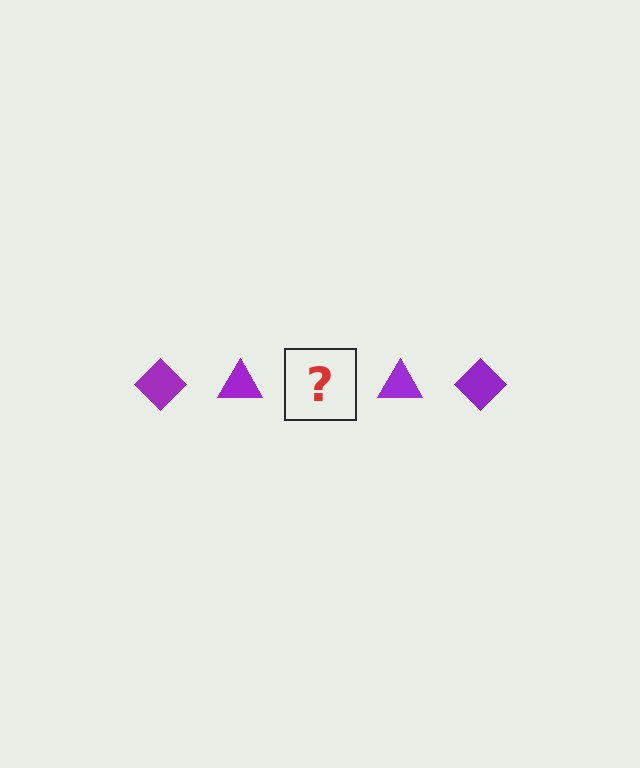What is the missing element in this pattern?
The missing element is a purple diamond.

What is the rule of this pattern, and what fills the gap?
The rule is that the pattern cycles through diamond, triangle shapes in purple. The gap should be filled with a purple diamond.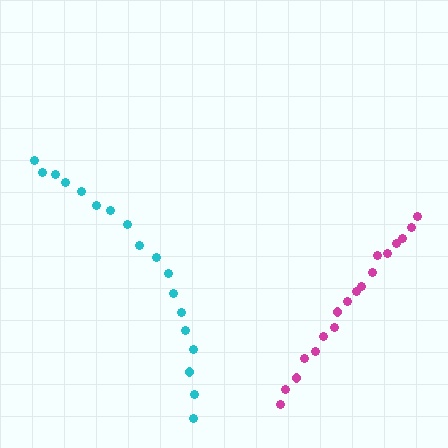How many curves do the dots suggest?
There are 2 distinct paths.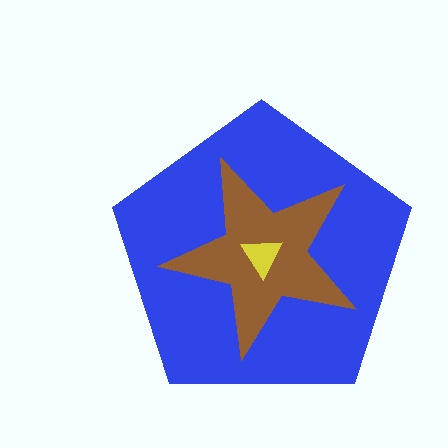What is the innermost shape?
The yellow triangle.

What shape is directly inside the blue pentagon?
The brown star.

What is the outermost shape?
The blue pentagon.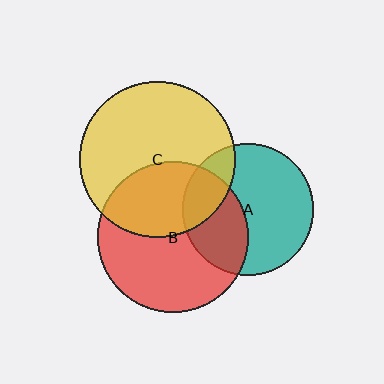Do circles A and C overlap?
Yes.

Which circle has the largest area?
Circle C (yellow).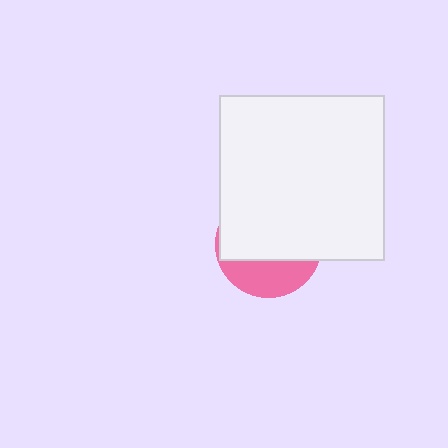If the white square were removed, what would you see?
You would see the complete pink circle.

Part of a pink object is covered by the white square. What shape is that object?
It is a circle.